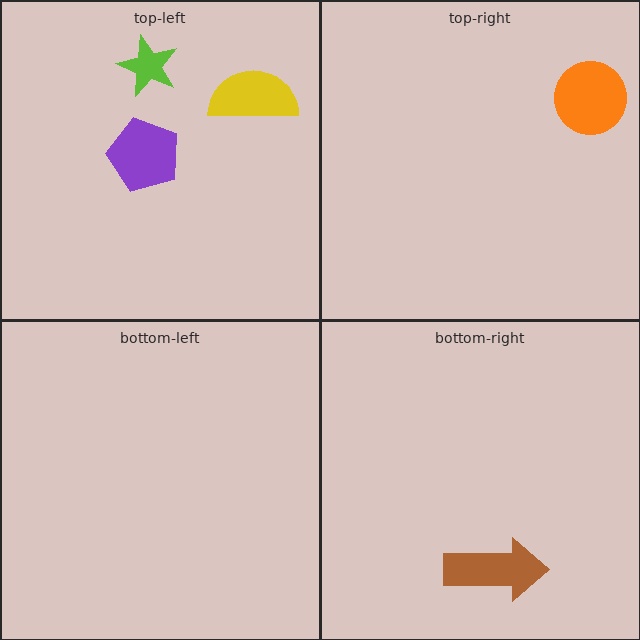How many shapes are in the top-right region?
1.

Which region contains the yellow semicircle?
The top-left region.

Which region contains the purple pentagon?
The top-left region.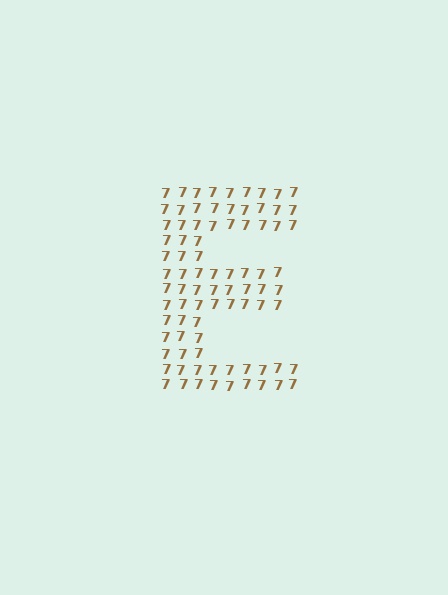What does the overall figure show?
The overall figure shows the letter E.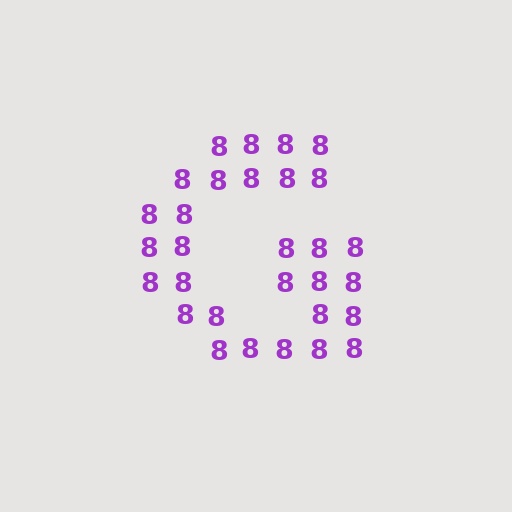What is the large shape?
The large shape is the letter G.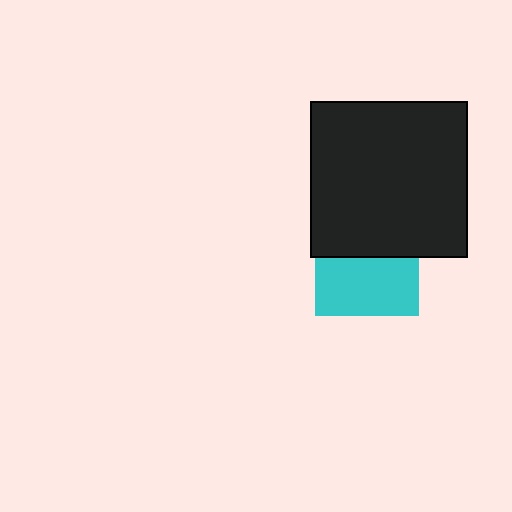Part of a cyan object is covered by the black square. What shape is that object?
It is a square.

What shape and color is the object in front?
The object in front is a black square.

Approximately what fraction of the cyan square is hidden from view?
Roughly 44% of the cyan square is hidden behind the black square.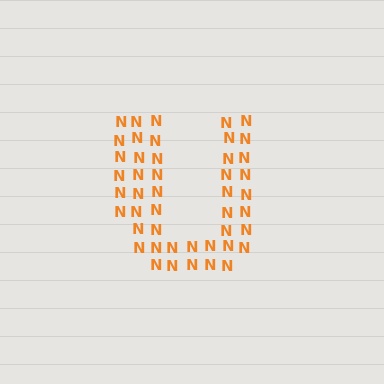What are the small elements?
The small elements are letter N's.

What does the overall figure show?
The overall figure shows the letter U.